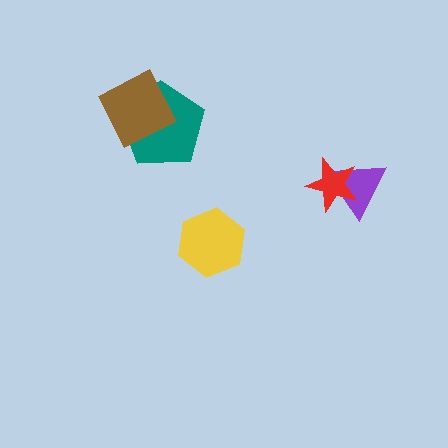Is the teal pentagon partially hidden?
Yes, it is partially covered by another shape.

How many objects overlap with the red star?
1 object overlaps with the red star.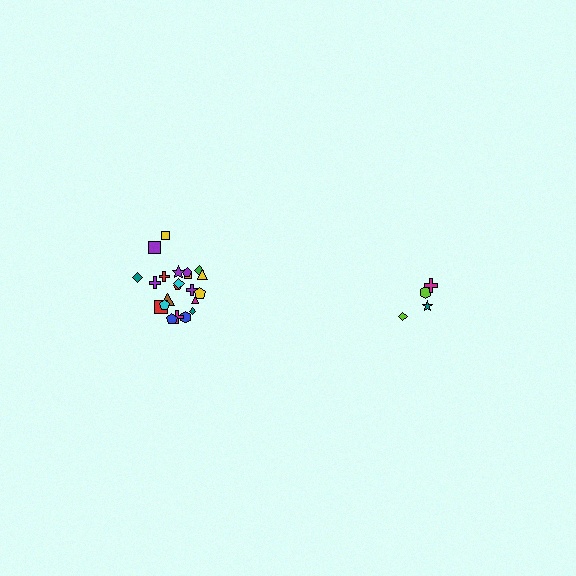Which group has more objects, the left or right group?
The left group.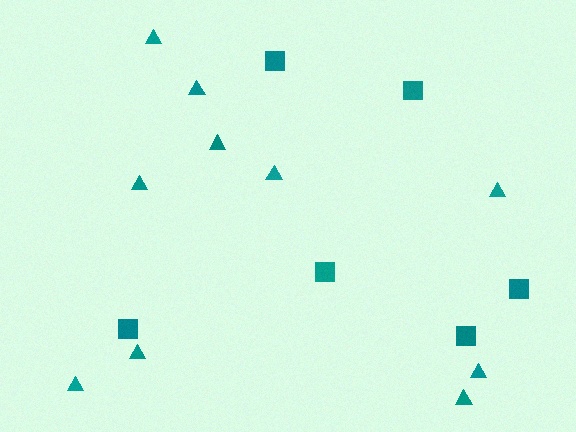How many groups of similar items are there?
There are 2 groups: one group of triangles (10) and one group of squares (6).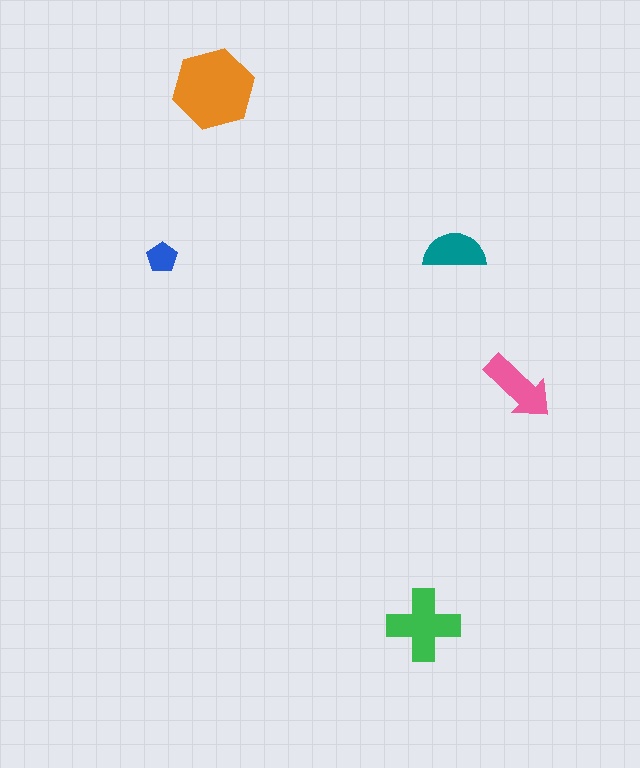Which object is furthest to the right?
The pink arrow is rightmost.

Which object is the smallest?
The blue pentagon.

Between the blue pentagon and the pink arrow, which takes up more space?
The pink arrow.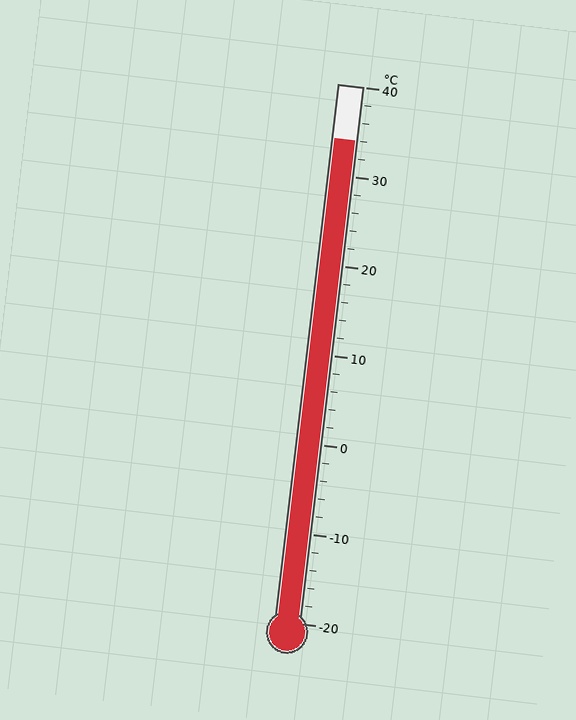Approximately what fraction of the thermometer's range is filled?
The thermometer is filled to approximately 90% of its range.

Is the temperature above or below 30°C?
The temperature is above 30°C.